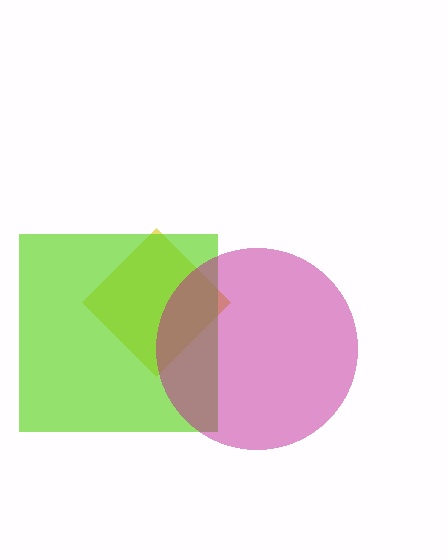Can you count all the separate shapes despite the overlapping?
Yes, there are 3 separate shapes.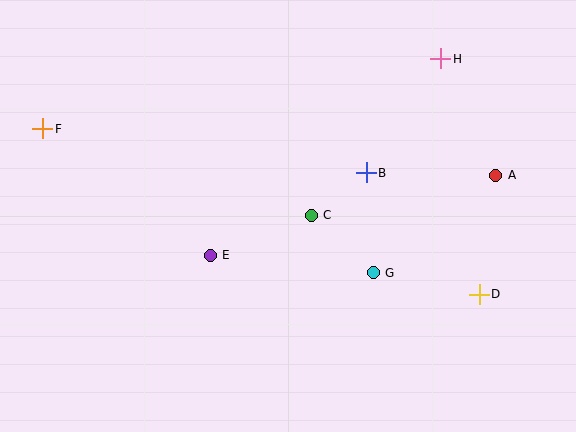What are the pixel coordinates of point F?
Point F is at (43, 129).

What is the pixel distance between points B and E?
The distance between B and E is 177 pixels.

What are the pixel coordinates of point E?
Point E is at (210, 255).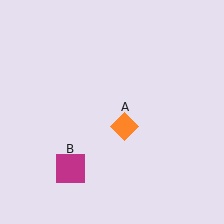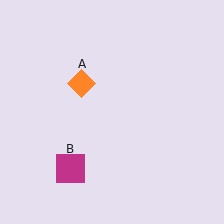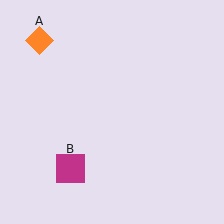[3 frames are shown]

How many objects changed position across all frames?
1 object changed position: orange diamond (object A).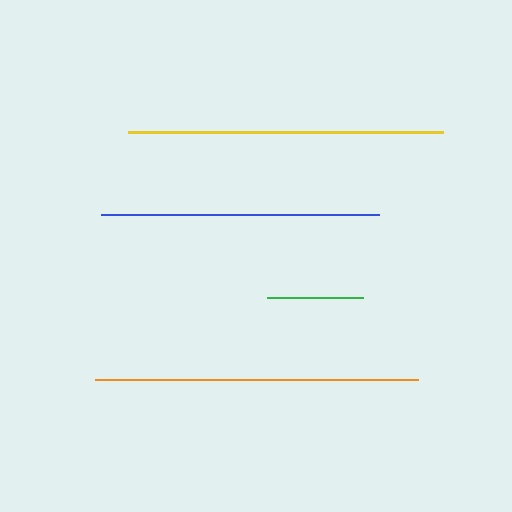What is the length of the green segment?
The green segment is approximately 95 pixels long.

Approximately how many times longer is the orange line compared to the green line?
The orange line is approximately 3.4 times the length of the green line.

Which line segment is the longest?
The orange line is the longest at approximately 323 pixels.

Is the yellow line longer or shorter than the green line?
The yellow line is longer than the green line.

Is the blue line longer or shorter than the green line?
The blue line is longer than the green line.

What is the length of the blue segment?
The blue segment is approximately 278 pixels long.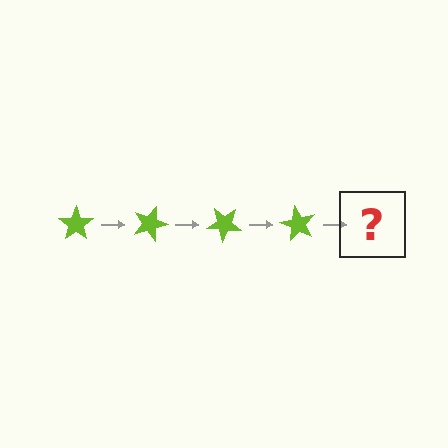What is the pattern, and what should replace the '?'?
The pattern is that the star rotates 20 degrees each step. The '?' should be a lime star rotated 80 degrees.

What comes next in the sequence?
The next element should be a lime star rotated 80 degrees.